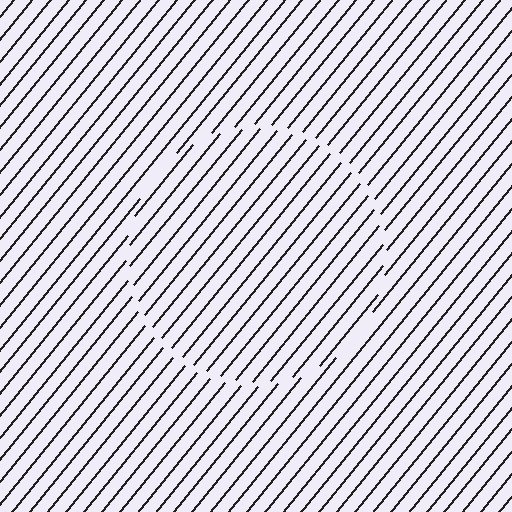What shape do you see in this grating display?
An illusory circle. The interior of the shape contains the same grating, shifted by half a period — the contour is defined by the phase discontinuity where line-ends from the inner and outer gratings abut.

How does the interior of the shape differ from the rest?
The interior of the shape contains the same grating, shifted by half a period — the contour is defined by the phase discontinuity where line-ends from the inner and outer gratings abut.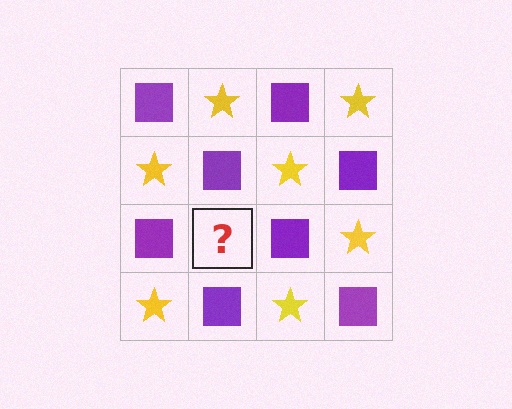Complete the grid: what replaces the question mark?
The question mark should be replaced with a yellow star.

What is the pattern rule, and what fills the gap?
The rule is that it alternates purple square and yellow star in a checkerboard pattern. The gap should be filled with a yellow star.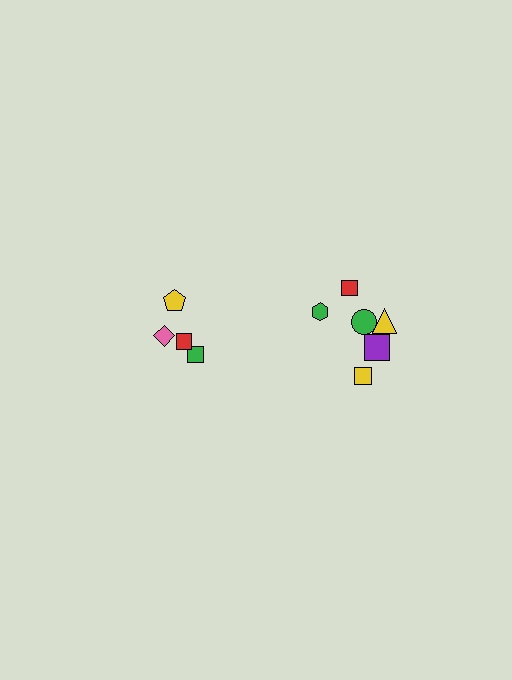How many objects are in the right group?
There are 6 objects.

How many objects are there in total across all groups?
There are 10 objects.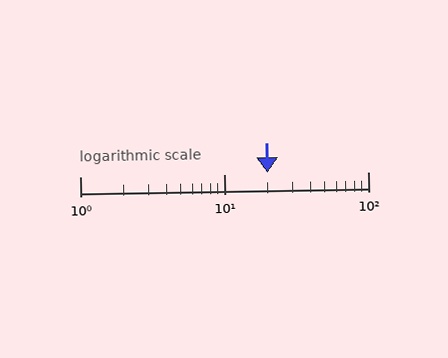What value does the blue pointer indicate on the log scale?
The pointer indicates approximately 20.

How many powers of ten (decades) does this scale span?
The scale spans 2 decades, from 1 to 100.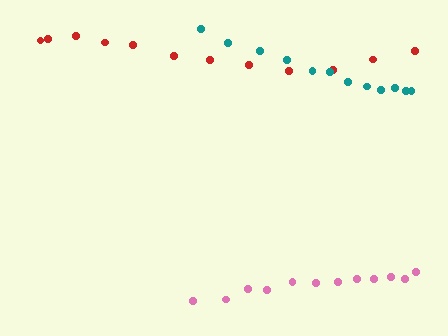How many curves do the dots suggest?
There are 3 distinct paths.